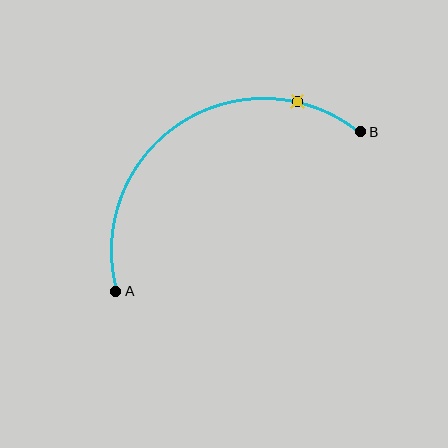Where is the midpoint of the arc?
The arc midpoint is the point on the curve farthest from the straight line joining A and B. It sits above that line.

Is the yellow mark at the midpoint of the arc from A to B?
No. The yellow mark lies on the arc but is closer to endpoint B. The arc midpoint would be at the point on the curve equidistant along the arc from both A and B.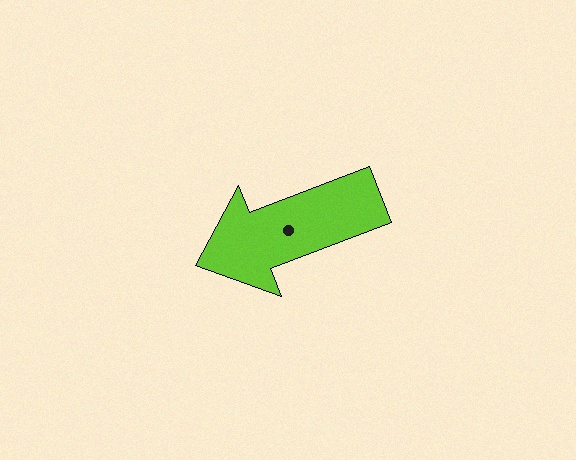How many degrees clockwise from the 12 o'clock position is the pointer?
Approximately 249 degrees.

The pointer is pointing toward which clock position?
Roughly 8 o'clock.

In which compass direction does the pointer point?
West.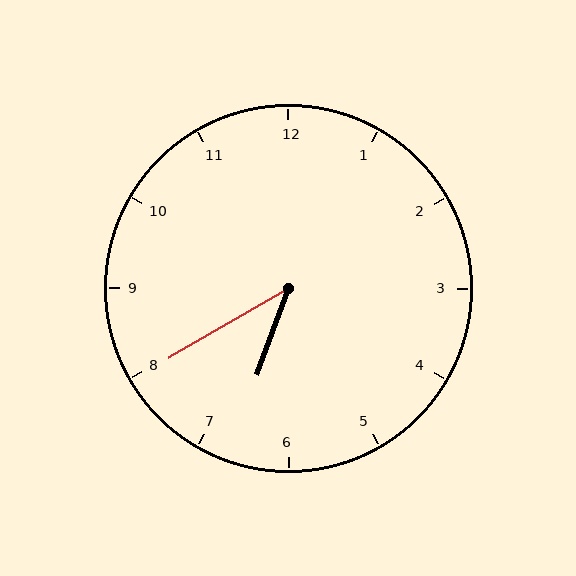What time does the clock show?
6:40.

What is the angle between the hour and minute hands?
Approximately 40 degrees.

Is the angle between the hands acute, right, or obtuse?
It is acute.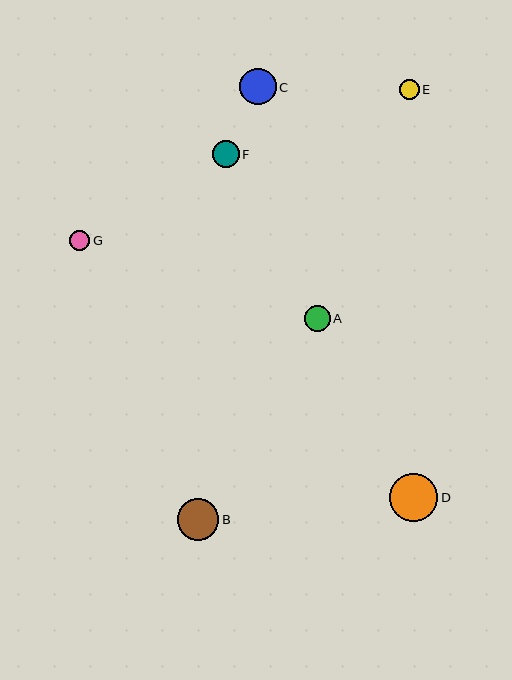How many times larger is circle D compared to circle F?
Circle D is approximately 1.8 times the size of circle F.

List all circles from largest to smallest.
From largest to smallest: D, B, C, F, A, G, E.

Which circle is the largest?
Circle D is the largest with a size of approximately 48 pixels.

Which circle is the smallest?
Circle E is the smallest with a size of approximately 19 pixels.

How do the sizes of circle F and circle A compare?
Circle F and circle A are approximately the same size.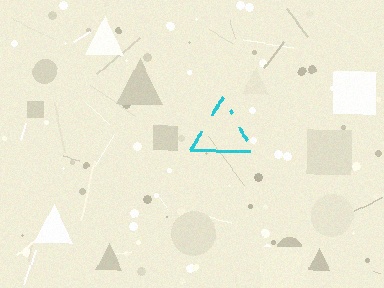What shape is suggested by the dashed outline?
The dashed outline suggests a triangle.